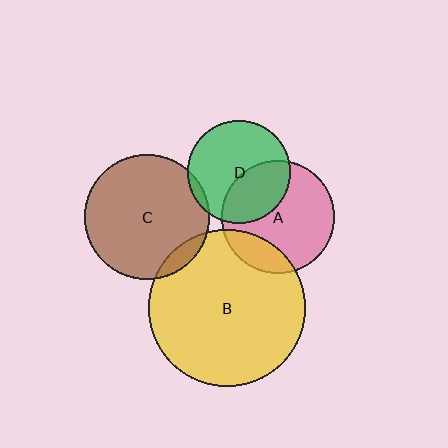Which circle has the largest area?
Circle B (yellow).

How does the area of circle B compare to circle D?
Approximately 2.3 times.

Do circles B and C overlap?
Yes.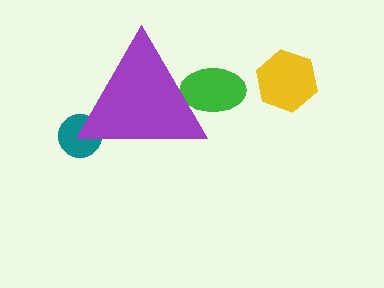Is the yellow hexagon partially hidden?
No, the yellow hexagon is fully visible.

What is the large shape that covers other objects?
A purple triangle.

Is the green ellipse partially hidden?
Yes, the green ellipse is partially hidden behind the purple triangle.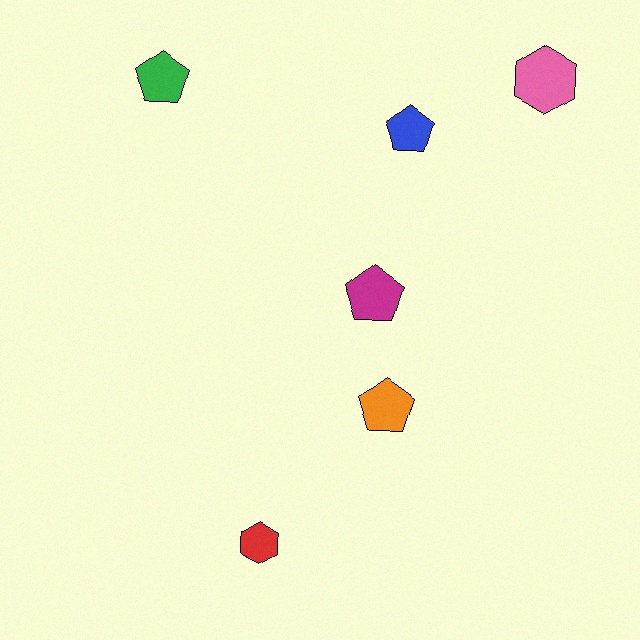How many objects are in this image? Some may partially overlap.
There are 6 objects.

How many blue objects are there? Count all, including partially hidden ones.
There is 1 blue object.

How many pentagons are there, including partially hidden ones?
There are 4 pentagons.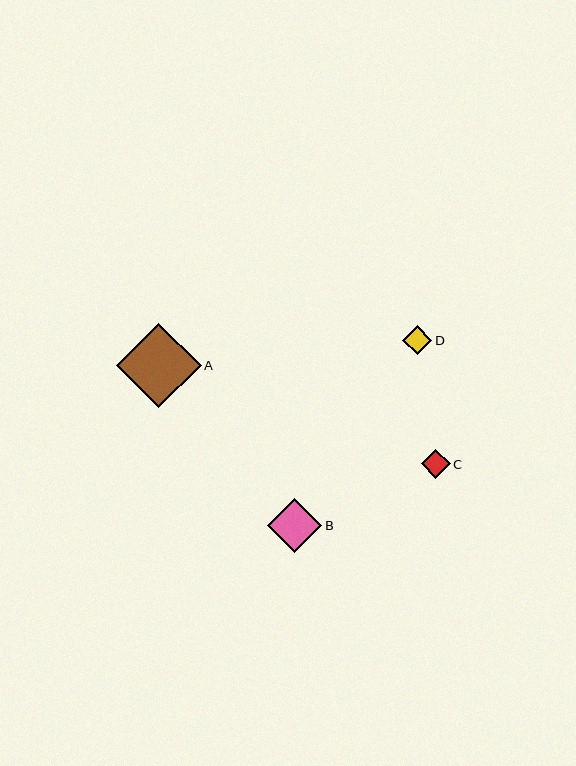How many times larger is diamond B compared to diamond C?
Diamond B is approximately 1.9 times the size of diamond C.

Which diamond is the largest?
Diamond A is the largest with a size of approximately 85 pixels.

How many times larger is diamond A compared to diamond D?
Diamond A is approximately 2.9 times the size of diamond D.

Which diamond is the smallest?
Diamond D is the smallest with a size of approximately 29 pixels.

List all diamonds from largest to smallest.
From largest to smallest: A, B, C, D.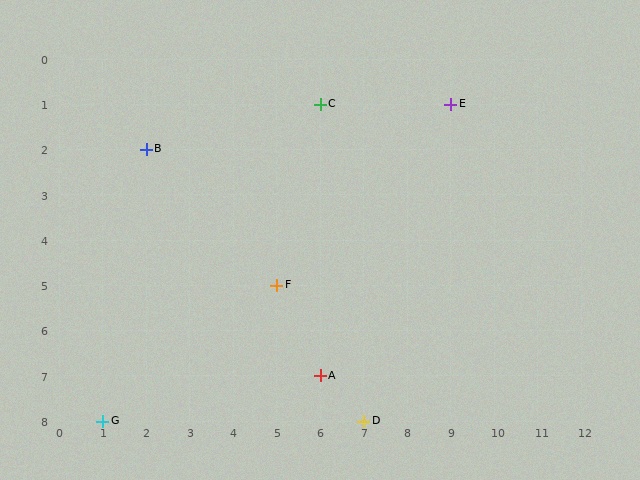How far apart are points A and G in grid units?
Points A and G are 5 columns and 1 row apart (about 5.1 grid units diagonally).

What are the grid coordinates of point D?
Point D is at grid coordinates (7, 8).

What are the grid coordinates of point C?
Point C is at grid coordinates (6, 1).